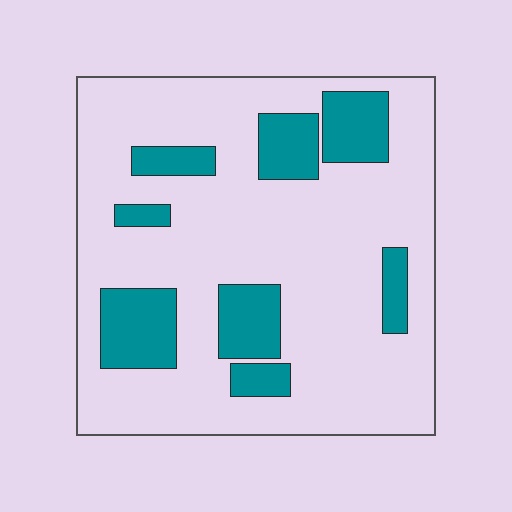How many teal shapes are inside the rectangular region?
8.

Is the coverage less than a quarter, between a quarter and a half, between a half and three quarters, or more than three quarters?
Less than a quarter.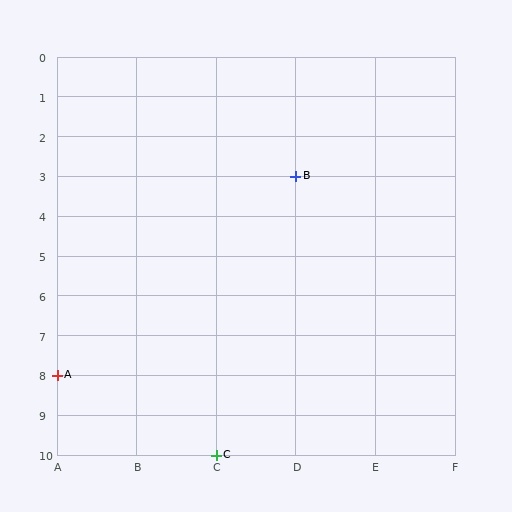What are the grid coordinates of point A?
Point A is at grid coordinates (A, 8).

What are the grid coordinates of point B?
Point B is at grid coordinates (D, 3).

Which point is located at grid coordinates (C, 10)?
Point C is at (C, 10).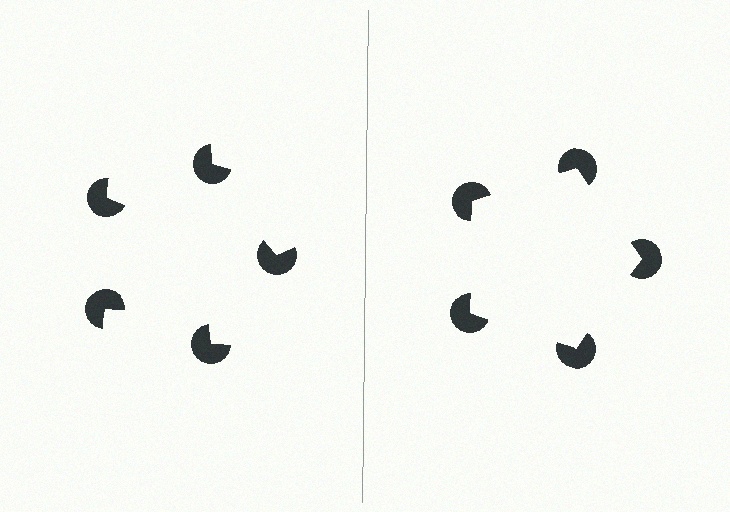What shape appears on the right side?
An illusory pentagon.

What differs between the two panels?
The pac-man discs are positioned identically on both sides; only the wedge orientations differ. On the right they align to a pentagon; on the left they are misaligned.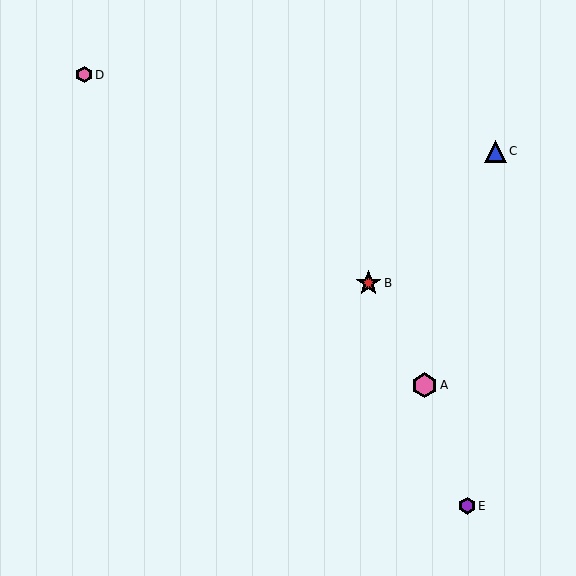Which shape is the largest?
The red star (labeled B) is the largest.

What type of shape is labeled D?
Shape D is a pink hexagon.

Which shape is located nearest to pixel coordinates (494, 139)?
The blue triangle (labeled C) at (495, 151) is nearest to that location.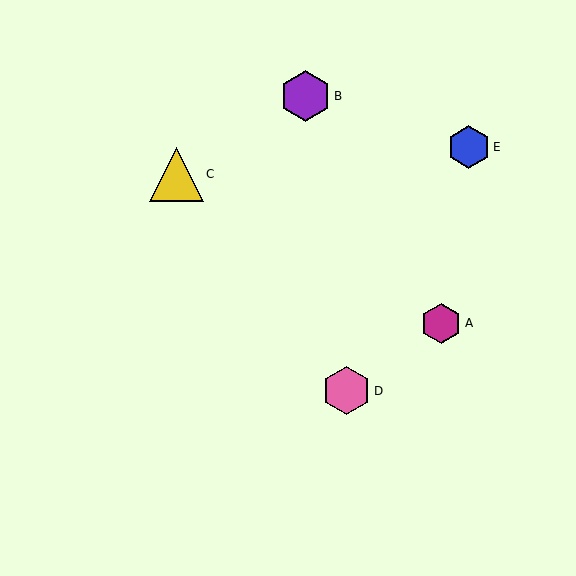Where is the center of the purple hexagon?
The center of the purple hexagon is at (306, 96).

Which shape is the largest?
The yellow triangle (labeled C) is the largest.